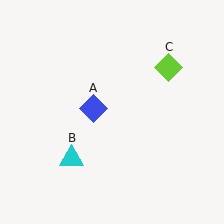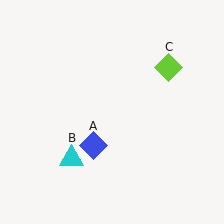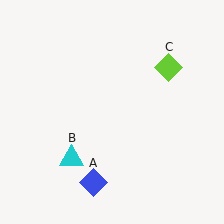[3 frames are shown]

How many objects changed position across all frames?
1 object changed position: blue diamond (object A).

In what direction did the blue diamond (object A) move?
The blue diamond (object A) moved down.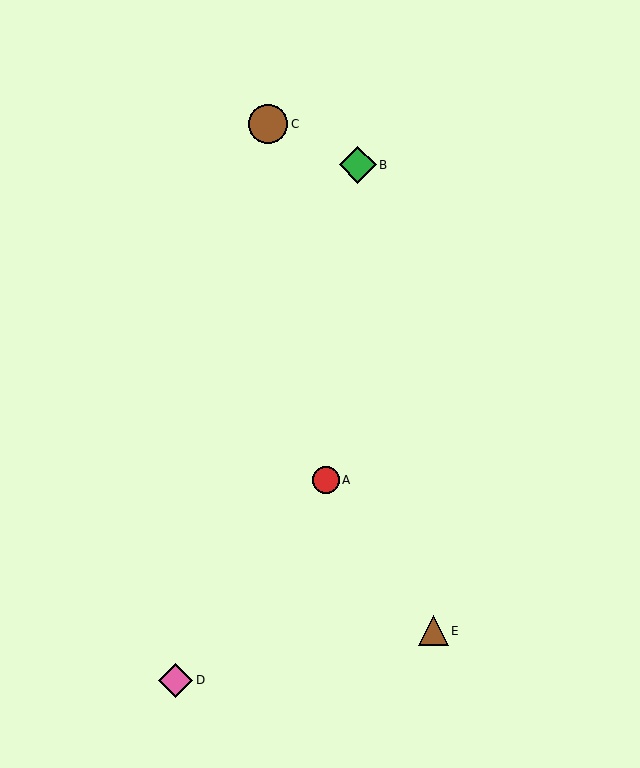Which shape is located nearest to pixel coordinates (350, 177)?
The green diamond (labeled B) at (358, 165) is nearest to that location.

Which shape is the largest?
The brown circle (labeled C) is the largest.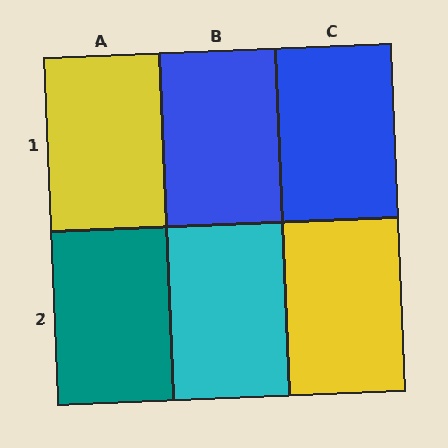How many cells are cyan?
1 cell is cyan.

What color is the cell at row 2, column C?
Yellow.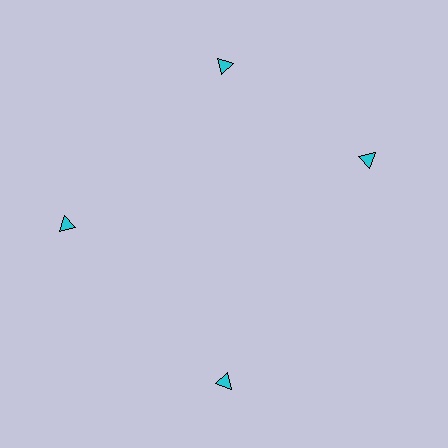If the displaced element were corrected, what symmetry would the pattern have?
It would have 4-fold rotational symmetry — the pattern would map onto itself every 90 degrees.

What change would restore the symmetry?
The symmetry would be restored by rotating it back into even spacing with its neighbors so that all 4 triangles sit at equal angles and equal distance from the center.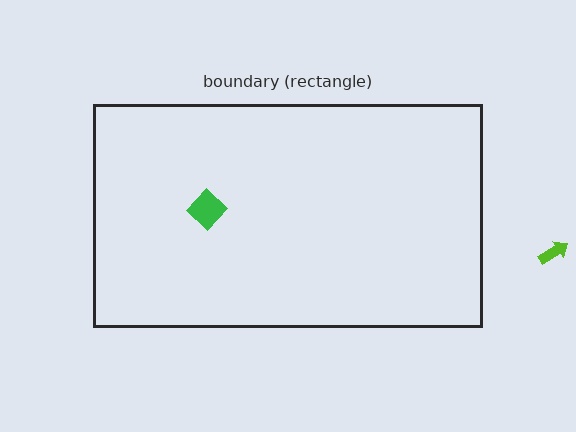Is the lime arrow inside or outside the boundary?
Outside.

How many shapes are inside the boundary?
1 inside, 1 outside.